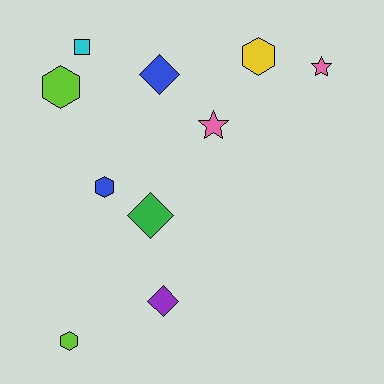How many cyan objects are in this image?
There is 1 cyan object.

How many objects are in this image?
There are 10 objects.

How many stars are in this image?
There are 2 stars.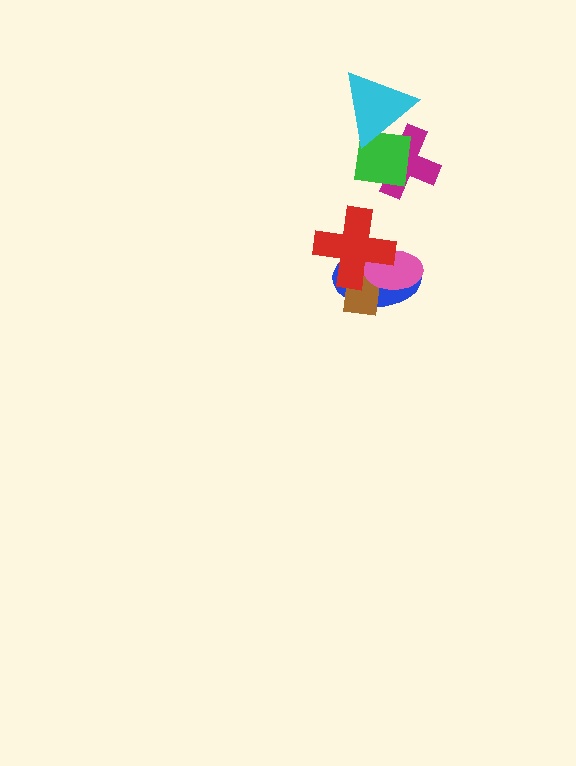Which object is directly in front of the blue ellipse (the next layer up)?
The brown rectangle is directly in front of the blue ellipse.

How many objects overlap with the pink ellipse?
3 objects overlap with the pink ellipse.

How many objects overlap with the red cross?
3 objects overlap with the red cross.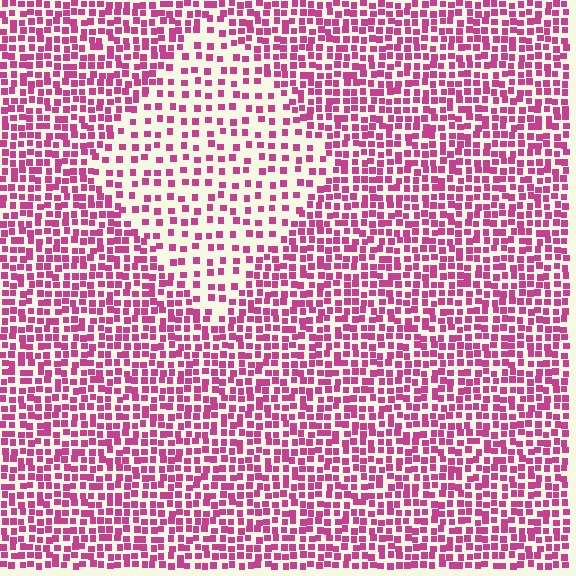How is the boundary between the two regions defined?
The boundary is defined by a change in element density (approximately 2.1x ratio). All elements are the same color, size, and shape.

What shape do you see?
I see a diamond.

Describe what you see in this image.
The image contains small magenta elements arranged at two different densities. A diamond-shaped region is visible where the elements are less densely packed than the surrounding area.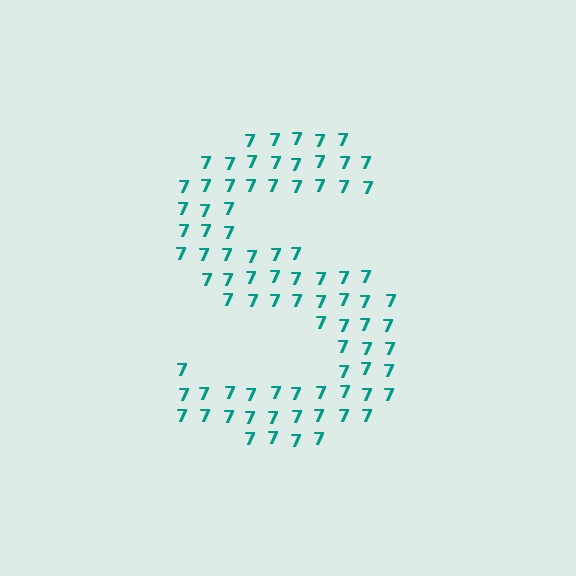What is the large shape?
The large shape is the letter S.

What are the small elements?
The small elements are digit 7's.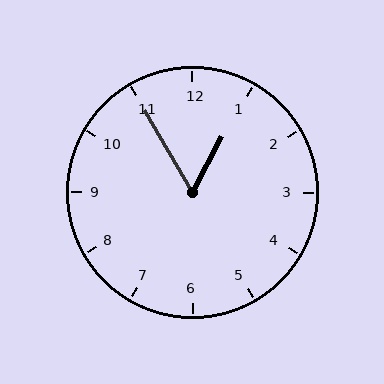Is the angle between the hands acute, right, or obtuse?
It is acute.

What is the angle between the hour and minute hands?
Approximately 58 degrees.